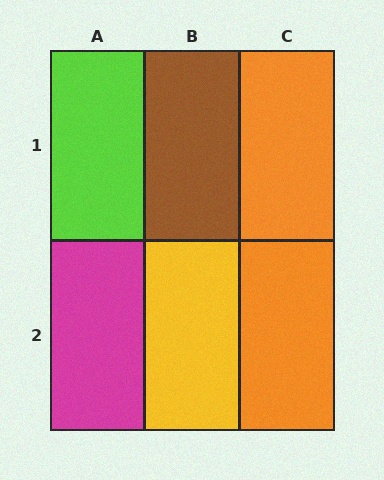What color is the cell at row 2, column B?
Yellow.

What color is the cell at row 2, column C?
Orange.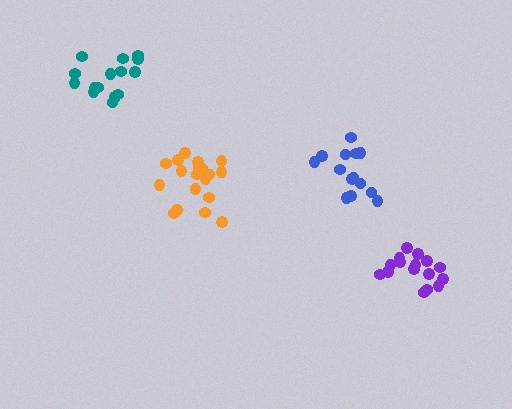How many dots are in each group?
Group 1: 15 dots, Group 2: 19 dots, Group 3: 14 dots, Group 4: 16 dots (64 total).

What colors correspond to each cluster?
The clusters are colored: teal, orange, blue, purple.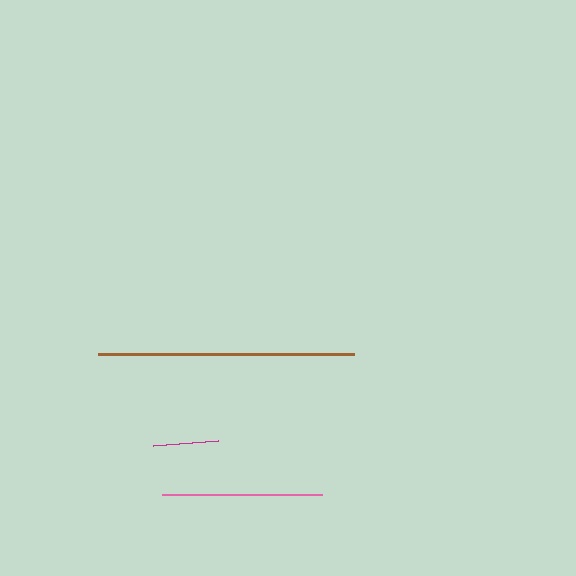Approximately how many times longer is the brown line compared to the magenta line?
The brown line is approximately 3.9 times the length of the magenta line.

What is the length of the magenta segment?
The magenta segment is approximately 66 pixels long.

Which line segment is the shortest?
The magenta line is the shortest at approximately 66 pixels.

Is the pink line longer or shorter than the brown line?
The brown line is longer than the pink line.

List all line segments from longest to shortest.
From longest to shortest: brown, pink, magenta.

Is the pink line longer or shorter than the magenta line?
The pink line is longer than the magenta line.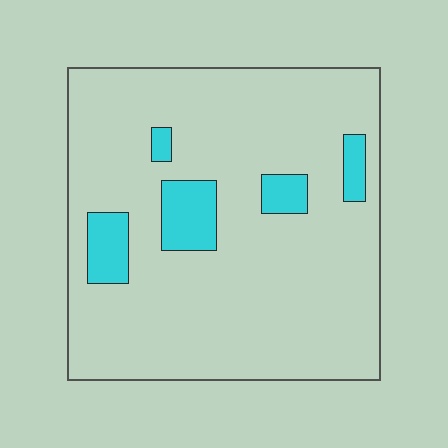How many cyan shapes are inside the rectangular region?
5.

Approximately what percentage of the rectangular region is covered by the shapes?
Approximately 10%.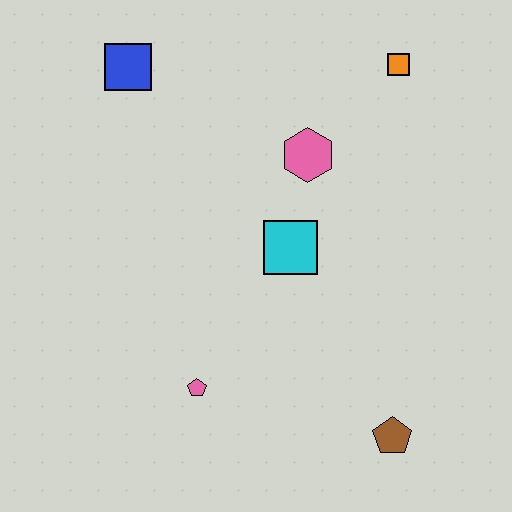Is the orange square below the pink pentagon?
No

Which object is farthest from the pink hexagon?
The brown pentagon is farthest from the pink hexagon.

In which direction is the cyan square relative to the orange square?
The cyan square is below the orange square.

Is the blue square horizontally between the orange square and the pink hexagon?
No